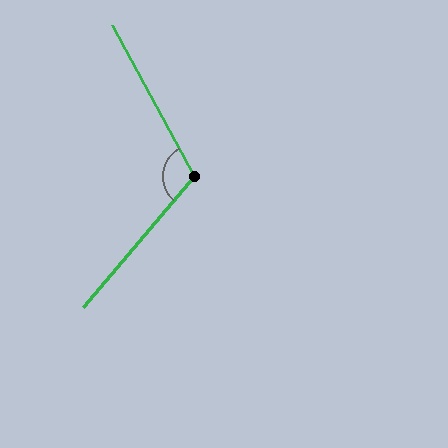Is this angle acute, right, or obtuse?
It is obtuse.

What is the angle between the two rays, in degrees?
Approximately 111 degrees.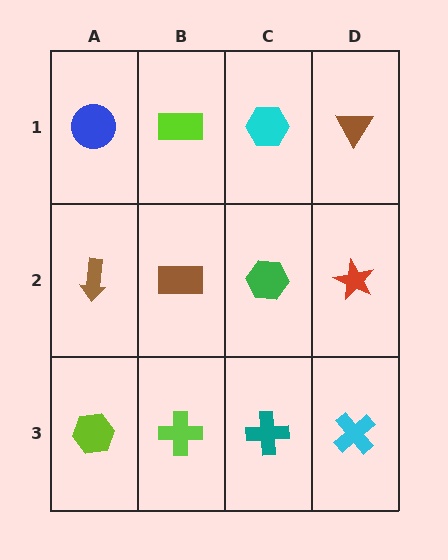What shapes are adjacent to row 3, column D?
A red star (row 2, column D), a teal cross (row 3, column C).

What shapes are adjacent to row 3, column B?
A brown rectangle (row 2, column B), a lime hexagon (row 3, column A), a teal cross (row 3, column C).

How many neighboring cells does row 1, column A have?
2.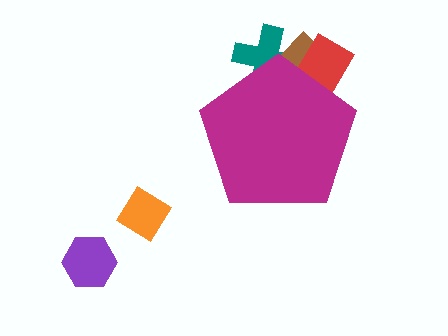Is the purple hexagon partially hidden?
No, the purple hexagon is fully visible.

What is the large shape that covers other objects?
A magenta pentagon.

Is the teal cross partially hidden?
Yes, the teal cross is partially hidden behind the magenta pentagon.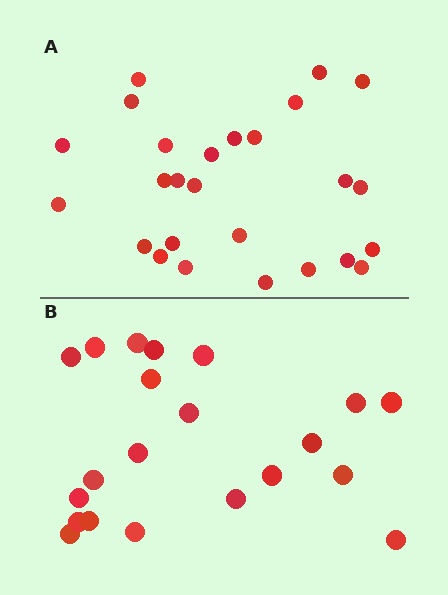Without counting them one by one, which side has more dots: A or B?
Region A (the top region) has more dots.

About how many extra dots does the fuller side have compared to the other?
Region A has about 5 more dots than region B.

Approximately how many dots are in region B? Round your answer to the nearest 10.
About 20 dots. (The exact count is 21, which rounds to 20.)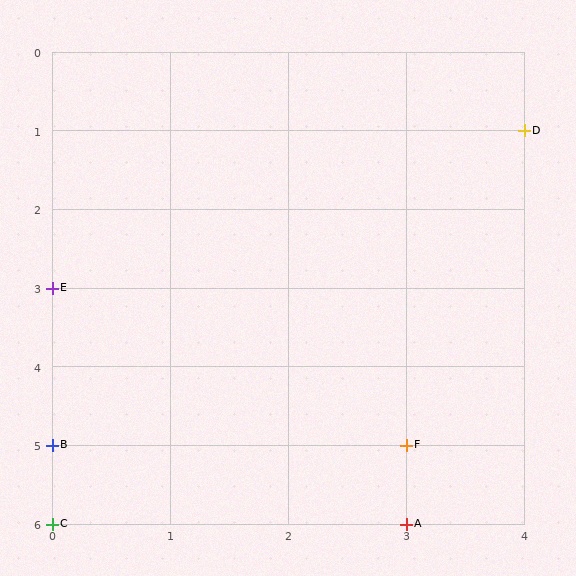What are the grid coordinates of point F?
Point F is at grid coordinates (3, 5).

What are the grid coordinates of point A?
Point A is at grid coordinates (3, 6).